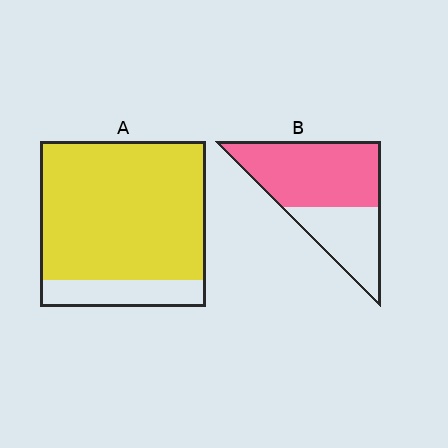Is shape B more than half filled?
Yes.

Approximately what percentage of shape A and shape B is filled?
A is approximately 85% and B is approximately 65%.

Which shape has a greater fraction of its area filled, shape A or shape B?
Shape A.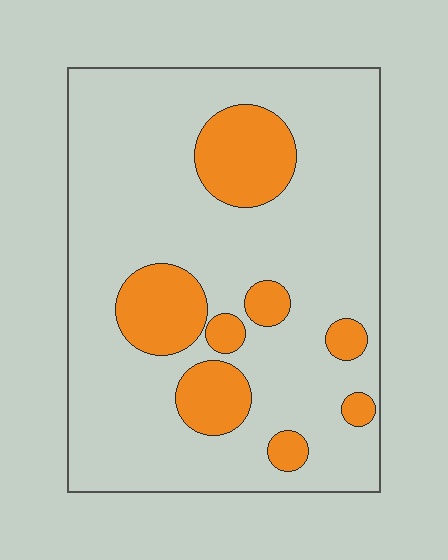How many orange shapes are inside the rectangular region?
8.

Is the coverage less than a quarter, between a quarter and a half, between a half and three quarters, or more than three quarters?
Less than a quarter.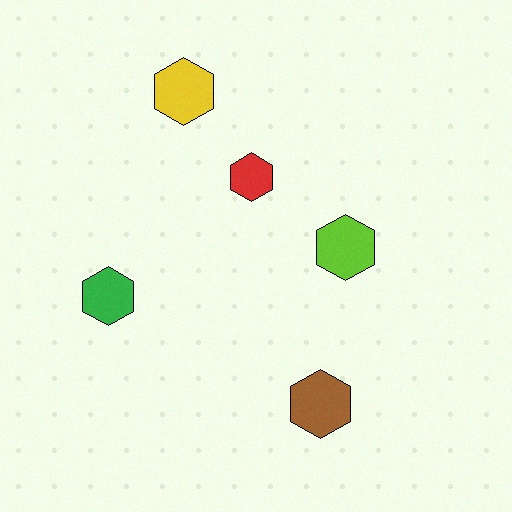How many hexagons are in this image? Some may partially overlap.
There are 5 hexagons.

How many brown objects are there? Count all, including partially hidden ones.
There is 1 brown object.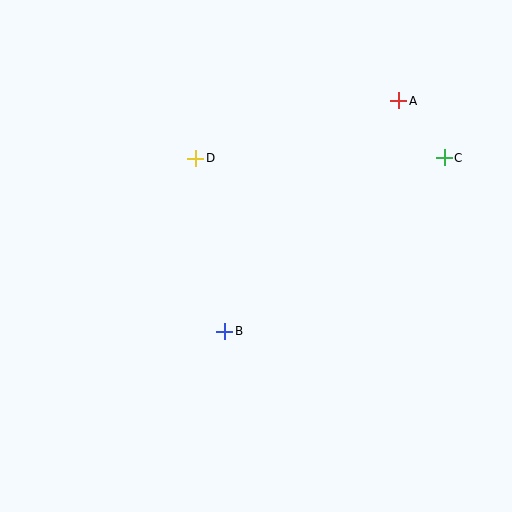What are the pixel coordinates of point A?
Point A is at (399, 101).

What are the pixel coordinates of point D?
Point D is at (196, 158).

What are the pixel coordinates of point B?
Point B is at (225, 331).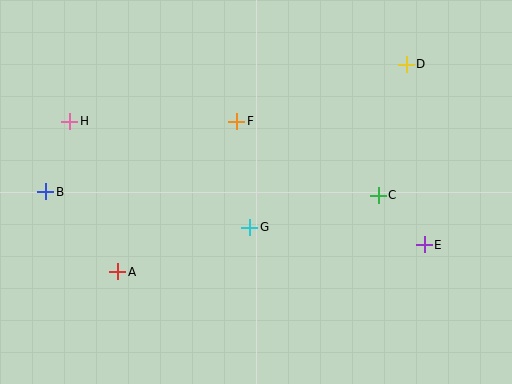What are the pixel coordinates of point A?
Point A is at (117, 272).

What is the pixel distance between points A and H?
The distance between A and H is 158 pixels.